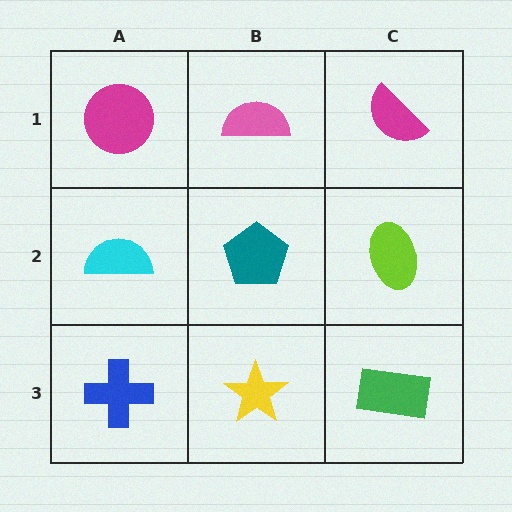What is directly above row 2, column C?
A magenta semicircle.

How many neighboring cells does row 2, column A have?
3.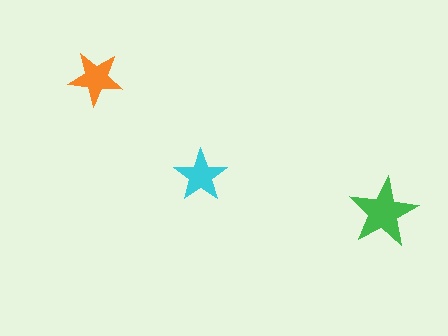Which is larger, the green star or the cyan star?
The green one.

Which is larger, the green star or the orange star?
The green one.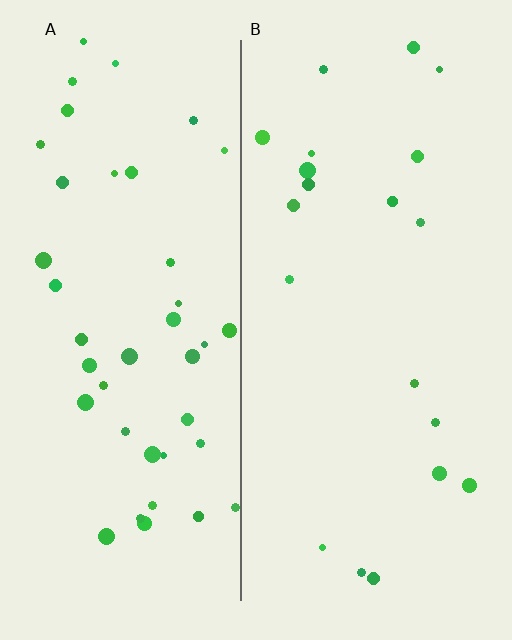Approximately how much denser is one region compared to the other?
Approximately 2.0× — region A over region B.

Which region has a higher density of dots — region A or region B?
A (the left).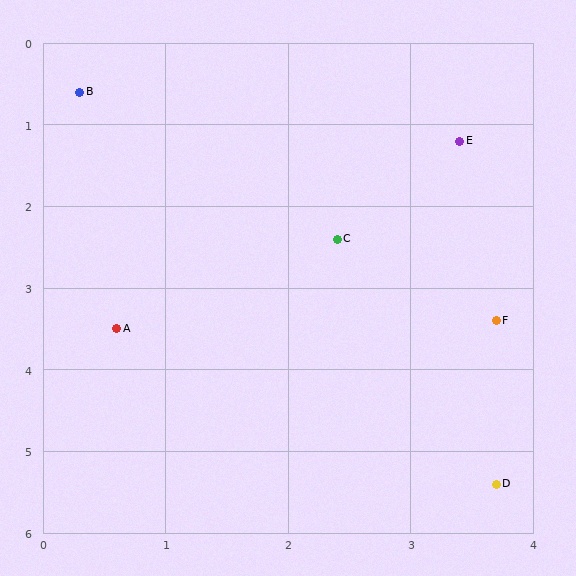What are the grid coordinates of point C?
Point C is at approximately (2.4, 2.4).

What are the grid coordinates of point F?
Point F is at approximately (3.7, 3.4).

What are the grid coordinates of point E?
Point E is at approximately (3.4, 1.2).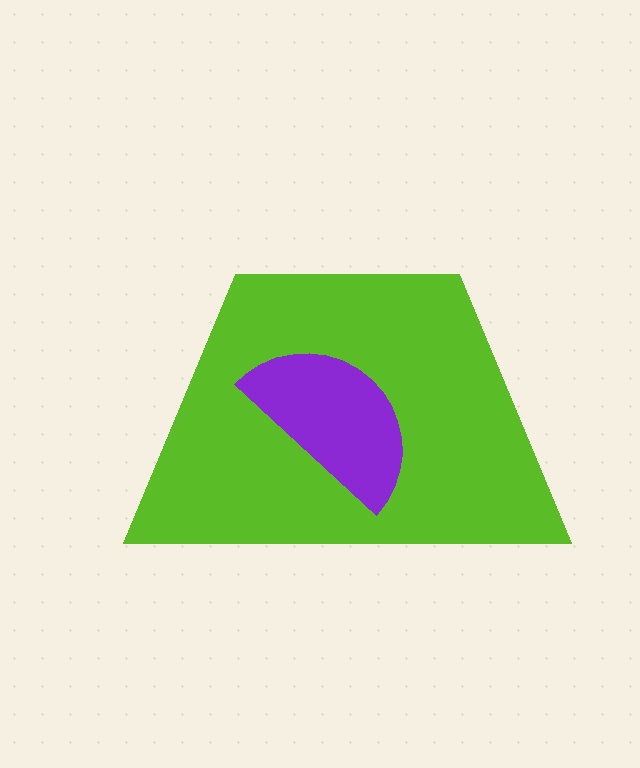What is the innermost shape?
The purple semicircle.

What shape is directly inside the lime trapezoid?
The purple semicircle.